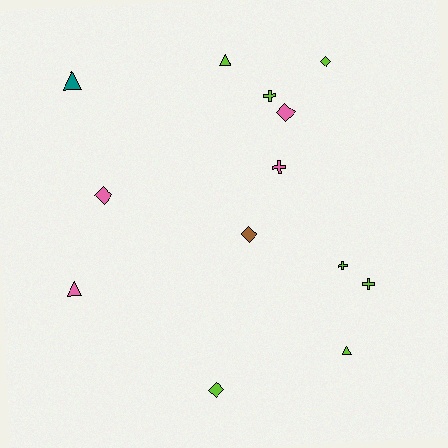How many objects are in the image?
There are 13 objects.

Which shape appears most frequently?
Diamond, with 5 objects.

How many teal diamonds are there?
There are no teal diamonds.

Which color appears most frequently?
Lime, with 7 objects.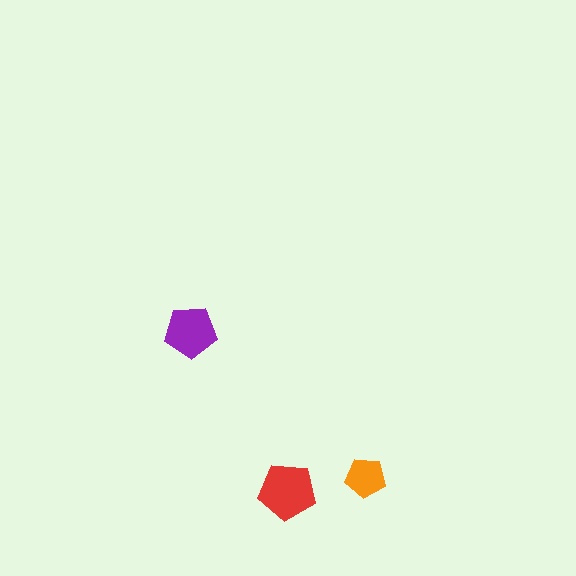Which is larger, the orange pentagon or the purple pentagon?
The purple one.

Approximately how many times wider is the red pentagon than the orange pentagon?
About 1.5 times wider.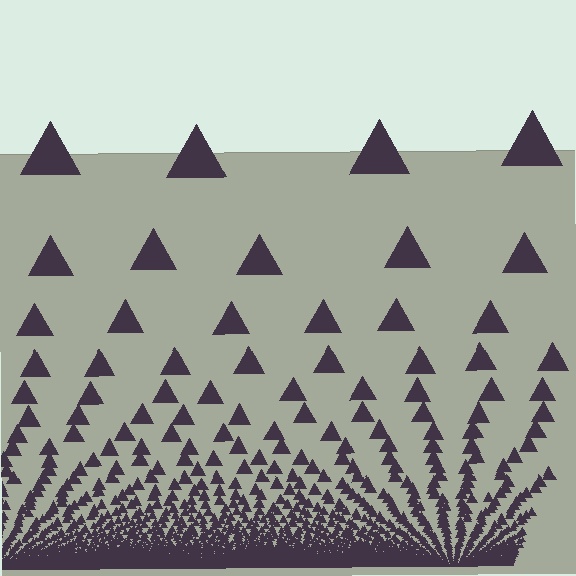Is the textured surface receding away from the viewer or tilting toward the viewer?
The surface appears to tilt toward the viewer. Texture elements get larger and sparser toward the top.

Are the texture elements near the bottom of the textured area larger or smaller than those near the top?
Smaller. The gradient is inverted — elements near the bottom are smaller and denser.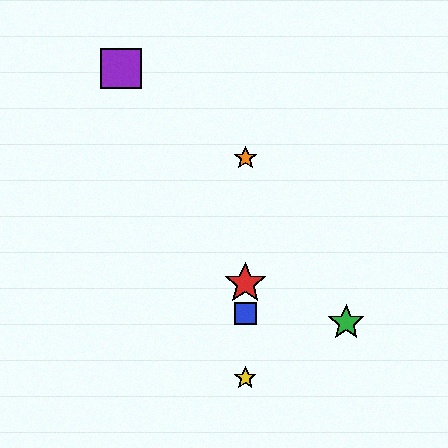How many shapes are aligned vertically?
4 shapes (the red star, the blue square, the yellow star, the orange star) are aligned vertically.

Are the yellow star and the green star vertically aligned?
No, the yellow star is at x≈245 and the green star is at x≈346.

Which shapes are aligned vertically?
The red star, the blue square, the yellow star, the orange star are aligned vertically.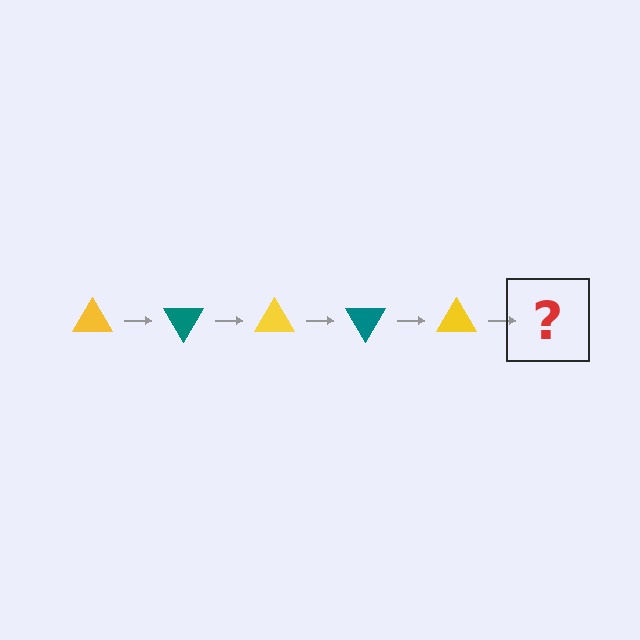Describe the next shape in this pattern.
It should be a teal triangle, rotated 300 degrees from the start.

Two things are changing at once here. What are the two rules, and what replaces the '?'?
The two rules are that it rotates 60 degrees each step and the color cycles through yellow and teal. The '?' should be a teal triangle, rotated 300 degrees from the start.